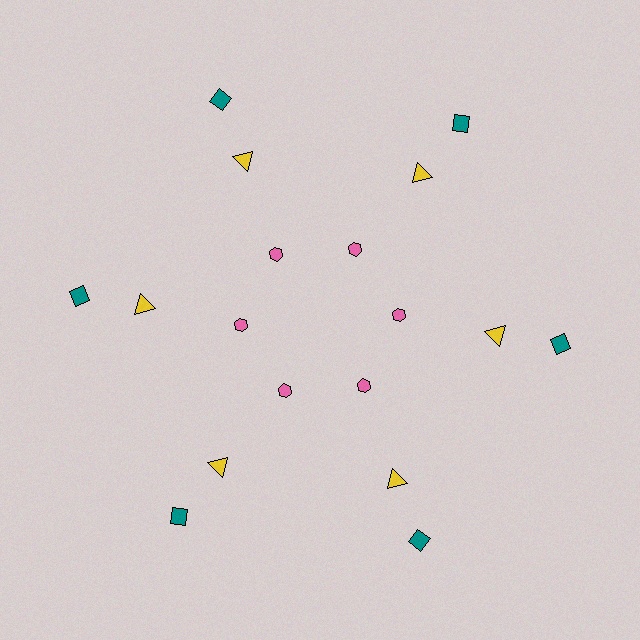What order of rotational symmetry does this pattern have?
This pattern has 6-fold rotational symmetry.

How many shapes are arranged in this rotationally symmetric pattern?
There are 18 shapes, arranged in 6 groups of 3.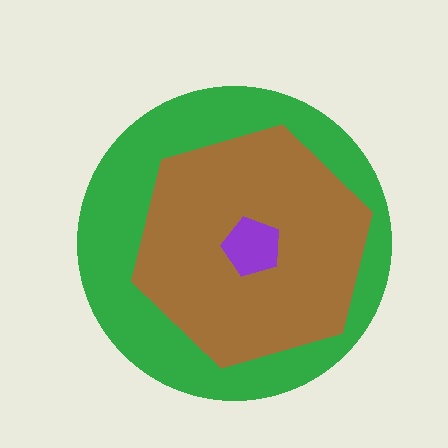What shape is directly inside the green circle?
The brown hexagon.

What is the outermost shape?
The green circle.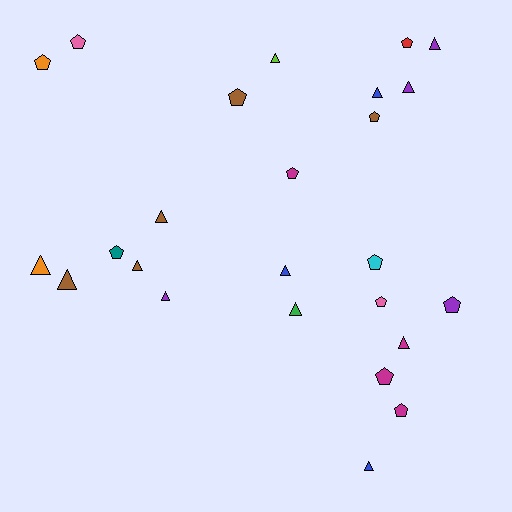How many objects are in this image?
There are 25 objects.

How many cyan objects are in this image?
There is 1 cyan object.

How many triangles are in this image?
There are 13 triangles.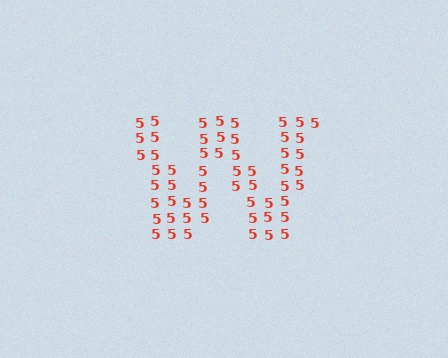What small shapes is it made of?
It is made of small digit 5's.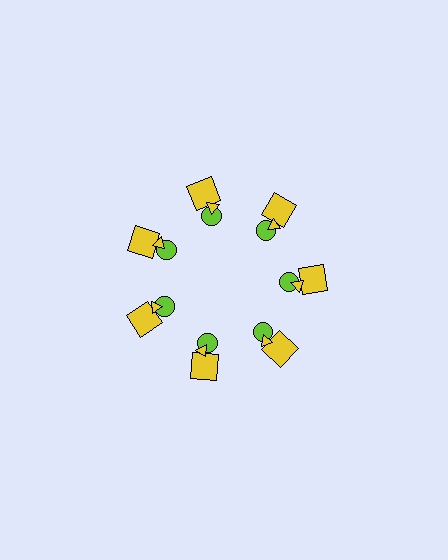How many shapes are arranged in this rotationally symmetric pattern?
There are 21 shapes, arranged in 7 groups of 3.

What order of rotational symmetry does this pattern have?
This pattern has 7-fold rotational symmetry.